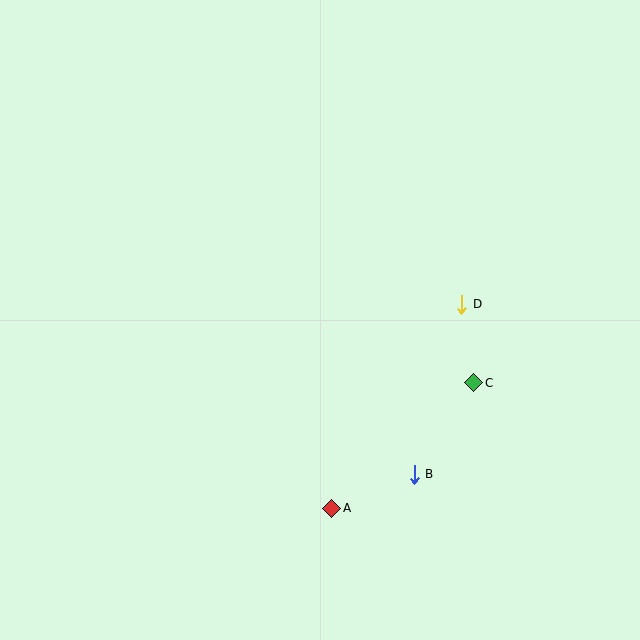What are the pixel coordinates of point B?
Point B is at (414, 474).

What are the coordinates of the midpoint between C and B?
The midpoint between C and B is at (444, 428).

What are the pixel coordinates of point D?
Point D is at (462, 304).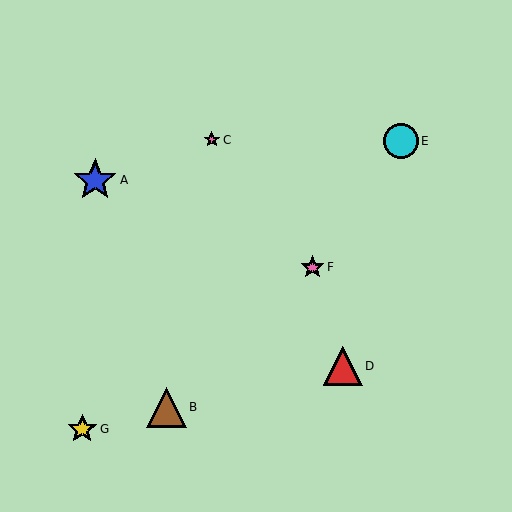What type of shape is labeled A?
Shape A is a blue star.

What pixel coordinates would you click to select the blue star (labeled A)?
Click at (95, 180) to select the blue star A.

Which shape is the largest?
The blue star (labeled A) is the largest.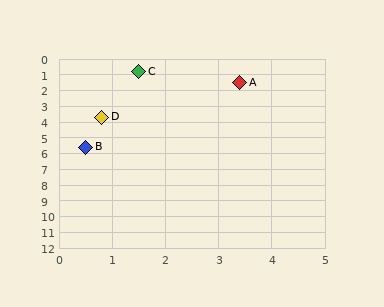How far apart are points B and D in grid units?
Points B and D are about 1.9 grid units apart.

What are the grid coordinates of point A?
Point A is at approximately (3.4, 1.5).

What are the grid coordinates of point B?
Point B is at approximately (0.5, 5.6).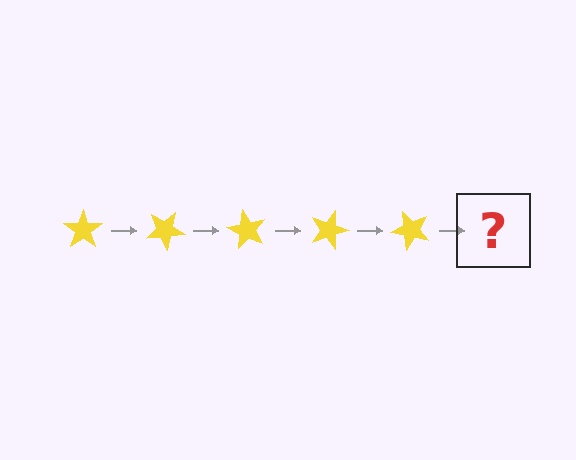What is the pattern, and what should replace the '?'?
The pattern is that the star rotates 30 degrees each step. The '?' should be a yellow star rotated 150 degrees.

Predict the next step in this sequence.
The next step is a yellow star rotated 150 degrees.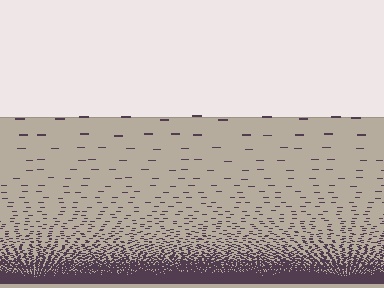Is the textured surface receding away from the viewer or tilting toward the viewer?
The surface appears to tilt toward the viewer. Texture elements get larger and sparser toward the top.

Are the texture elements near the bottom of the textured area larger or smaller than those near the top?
Smaller. The gradient is inverted — elements near the bottom are smaller and denser.